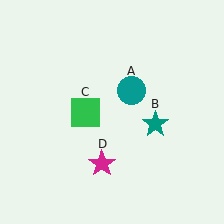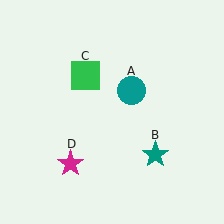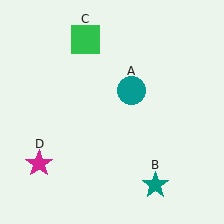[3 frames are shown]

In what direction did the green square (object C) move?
The green square (object C) moved up.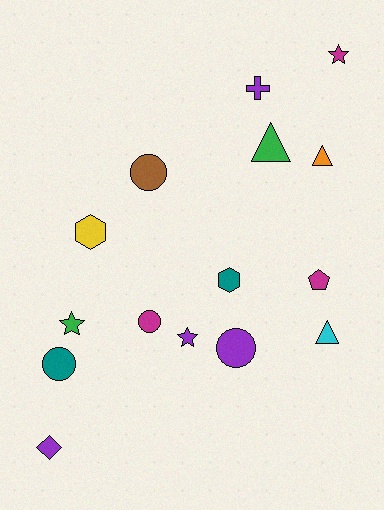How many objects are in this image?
There are 15 objects.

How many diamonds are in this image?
There is 1 diamond.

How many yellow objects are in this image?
There is 1 yellow object.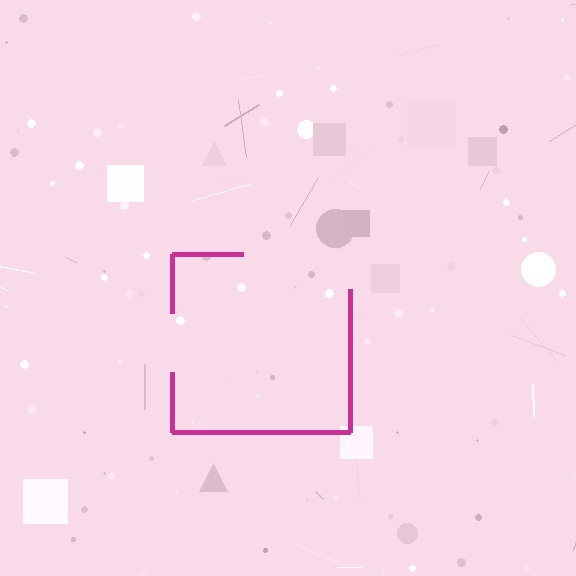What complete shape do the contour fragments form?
The contour fragments form a square.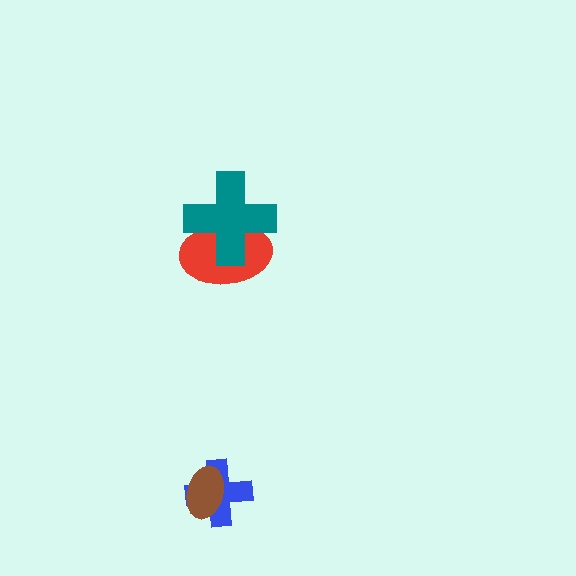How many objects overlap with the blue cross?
1 object overlaps with the blue cross.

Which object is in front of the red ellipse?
The teal cross is in front of the red ellipse.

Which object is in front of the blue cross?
The brown ellipse is in front of the blue cross.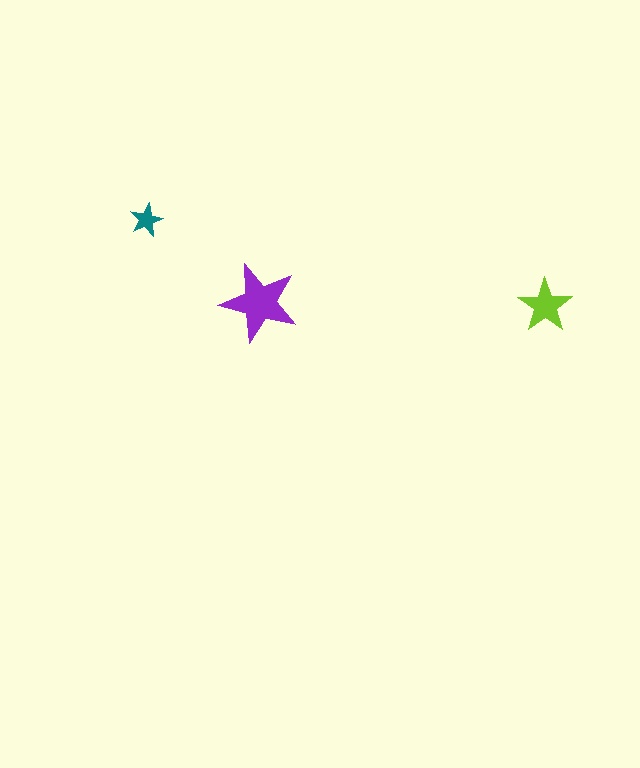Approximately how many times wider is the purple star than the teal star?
About 2.5 times wider.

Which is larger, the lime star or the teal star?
The lime one.